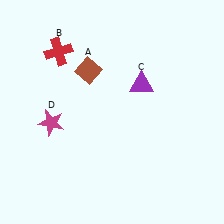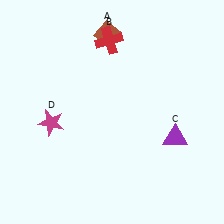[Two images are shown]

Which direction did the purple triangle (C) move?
The purple triangle (C) moved down.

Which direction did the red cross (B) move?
The red cross (B) moved right.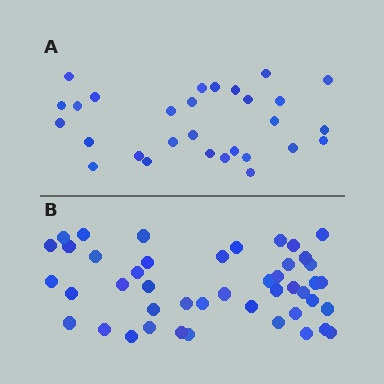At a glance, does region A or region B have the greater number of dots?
Region B (the bottom region) has more dots.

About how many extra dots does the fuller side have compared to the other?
Region B has approximately 15 more dots than region A.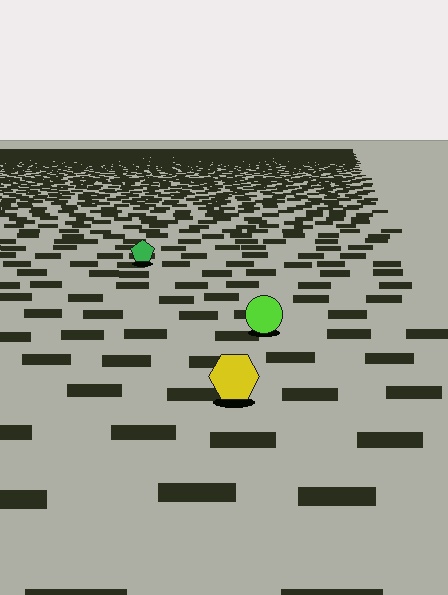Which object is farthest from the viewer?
The green pentagon is farthest from the viewer. It appears smaller and the ground texture around it is denser.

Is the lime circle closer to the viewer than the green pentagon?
Yes. The lime circle is closer — you can tell from the texture gradient: the ground texture is coarser near it.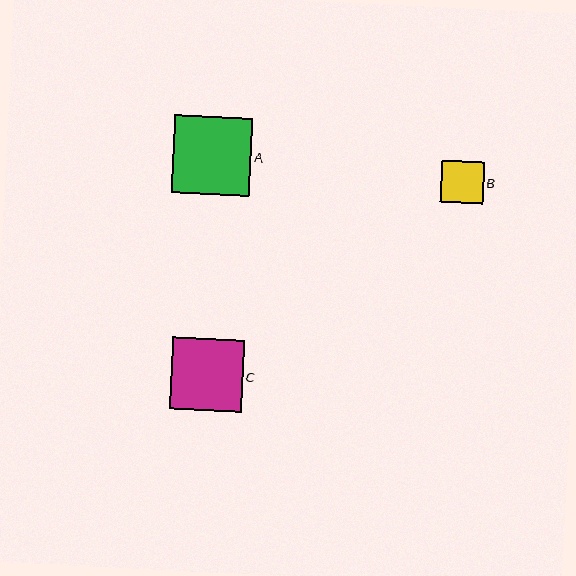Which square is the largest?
Square A is the largest with a size of approximately 78 pixels.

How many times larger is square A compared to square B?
Square A is approximately 1.8 times the size of square B.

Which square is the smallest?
Square B is the smallest with a size of approximately 43 pixels.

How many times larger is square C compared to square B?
Square C is approximately 1.7 times the size of square B.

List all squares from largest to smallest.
From largest to smallest: A, C, B.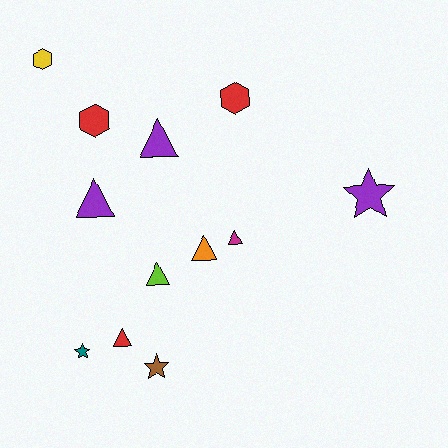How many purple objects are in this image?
There are 3 purple objects.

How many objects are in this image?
There are 12 objects.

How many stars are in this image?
There are 3 stars.